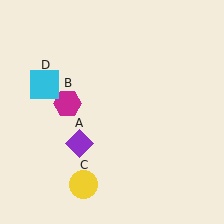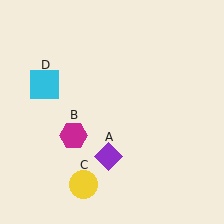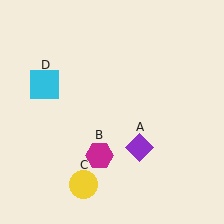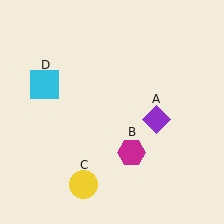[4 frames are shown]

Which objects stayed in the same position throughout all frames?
Yellow circle (object C) and cyan square (object D) remained stationary.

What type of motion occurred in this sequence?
The purple diamond (object A), magenta hexagon (object B) rotated counterclockwise around the center of the scene.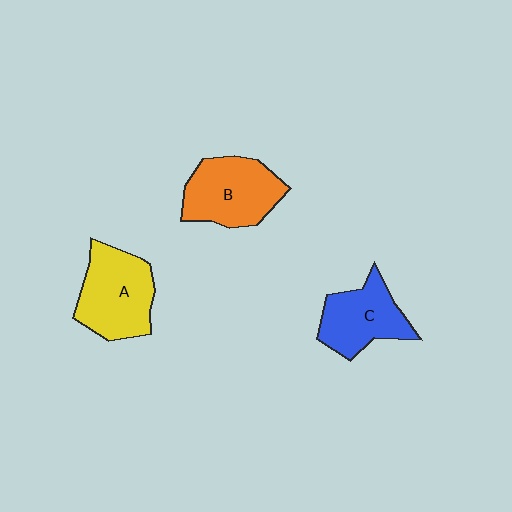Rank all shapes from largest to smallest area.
From largest to smallest: A (yellow), B (orange), C (blue).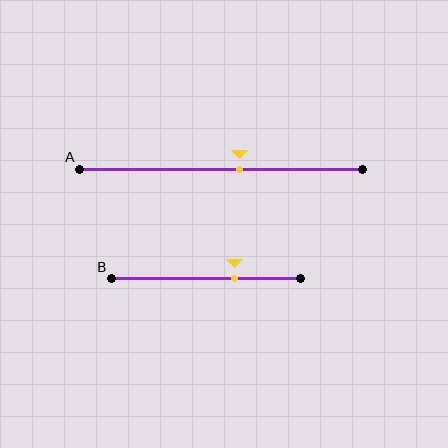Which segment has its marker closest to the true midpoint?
Segment A has its marker closest to the true midpoint.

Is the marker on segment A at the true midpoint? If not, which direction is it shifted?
No, the marker on segment A is shifted to the right by about 7% of the segment length.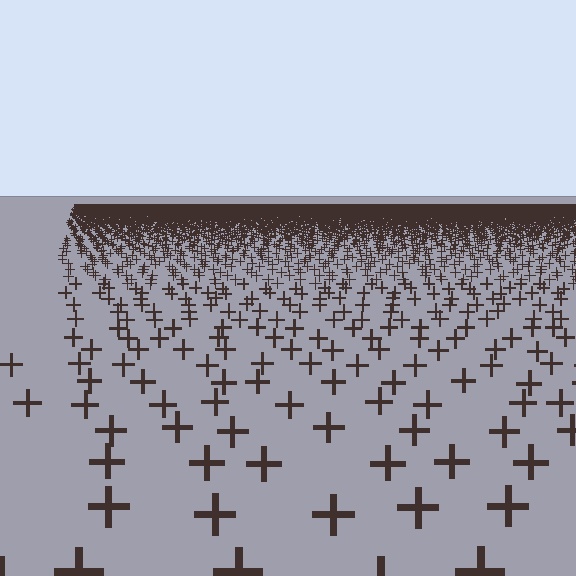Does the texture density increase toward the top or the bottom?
Density increases toward the top.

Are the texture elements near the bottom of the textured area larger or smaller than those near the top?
Larger. Near the bottom, elements are closer to the viewer and appear at a bigger on-screen size.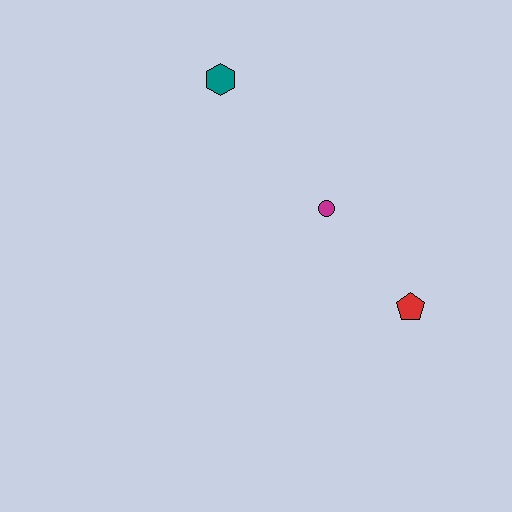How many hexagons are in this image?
There is 1 hexagon.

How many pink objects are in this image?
There are no pink objects.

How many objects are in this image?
There are 3 objects.